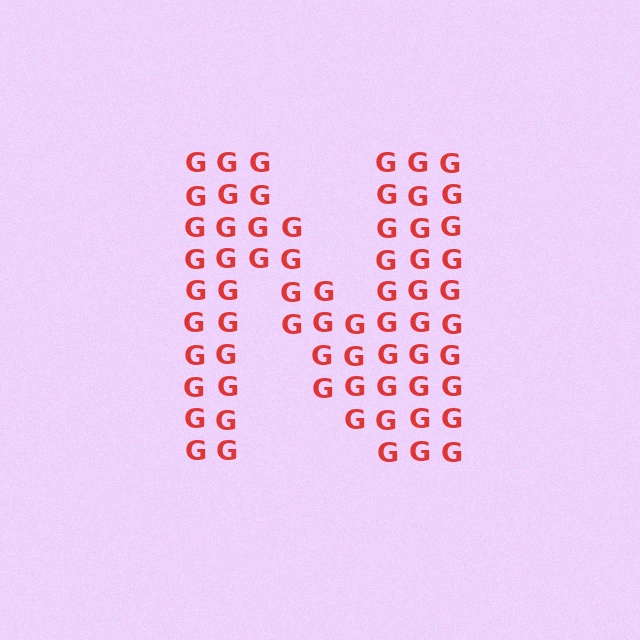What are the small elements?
The small elements are letter G's.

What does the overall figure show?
The overall figure shows the letter N.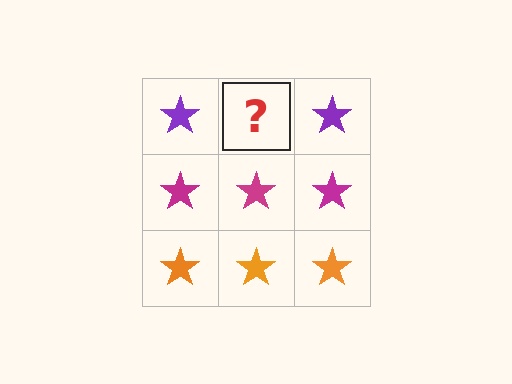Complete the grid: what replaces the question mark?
The question mark should be replaced with a purple star.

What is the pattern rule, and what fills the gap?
The rule is that each row has a consistent color. The gap should be filled with a purple star.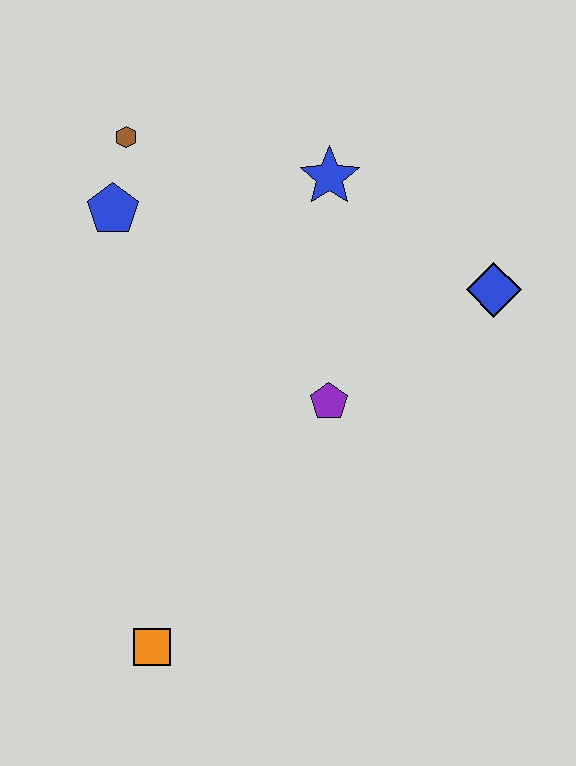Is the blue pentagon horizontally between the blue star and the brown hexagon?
No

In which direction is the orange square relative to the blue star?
The orange square is below the blue star.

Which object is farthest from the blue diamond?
The orange square is farthest from the blue diamond.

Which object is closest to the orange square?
The purple pentagon is closest to the orange square.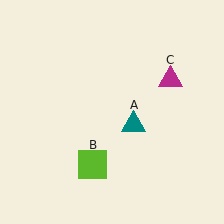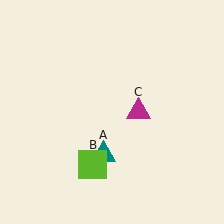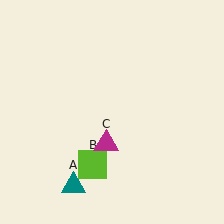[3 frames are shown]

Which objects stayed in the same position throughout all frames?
Lime square (object B) remained stationary.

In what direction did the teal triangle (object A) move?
The teal triangle (object A) moved down and to the left.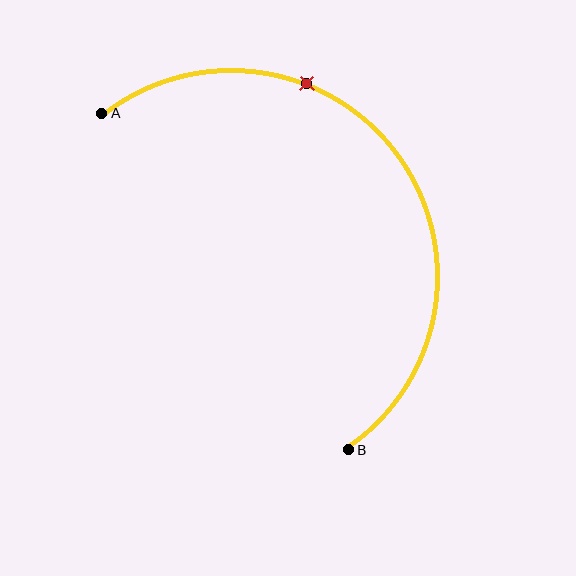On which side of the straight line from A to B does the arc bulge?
The arc bulges above and to the right of the straight line connecting A and B.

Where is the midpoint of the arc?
The arc midpoint is the point on the curve farthest from the straight line joining A and B. It sits above and to the right of that line.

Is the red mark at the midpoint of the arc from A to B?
No. The red mark lies on the arc but is closer to endpoint A. The arc midpoint would be at the point on the curve equidistant along the arc from both A and B.